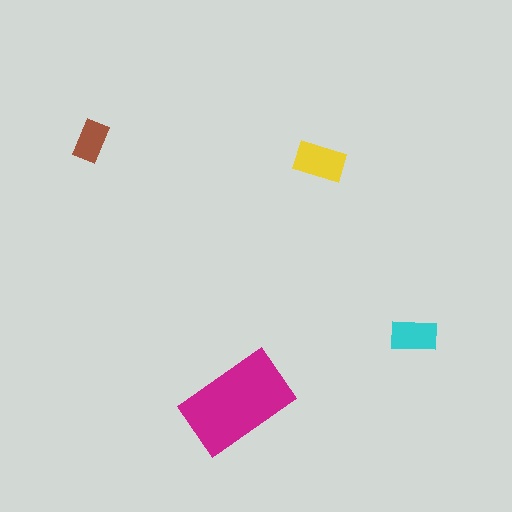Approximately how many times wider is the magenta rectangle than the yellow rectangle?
About 2 times wider.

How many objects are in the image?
There are 4 objects in the image.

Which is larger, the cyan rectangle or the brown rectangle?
The cyan one.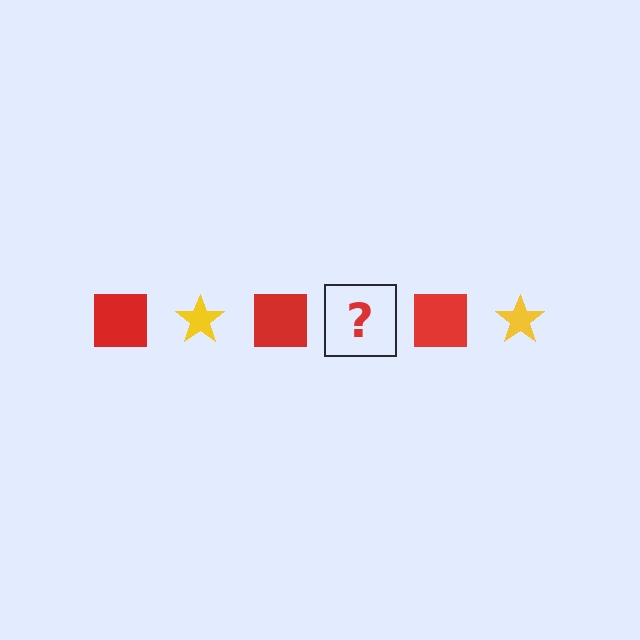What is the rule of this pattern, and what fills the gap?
The rule is that the pattern alternates between red square and yellow star. The gap should be filled with a yellow star.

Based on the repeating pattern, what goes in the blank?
The blank should be a yellow star.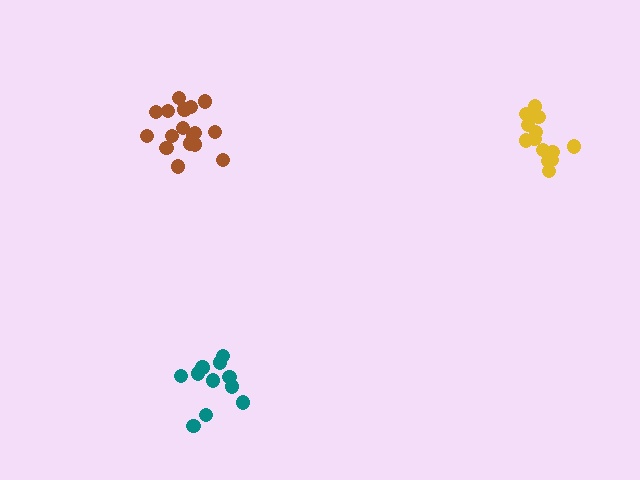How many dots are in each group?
Group 1: 17 dots, Group 2: 11 dots, Group 3: 13 dots (41 total).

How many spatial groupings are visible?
There are 3 spatial groupings.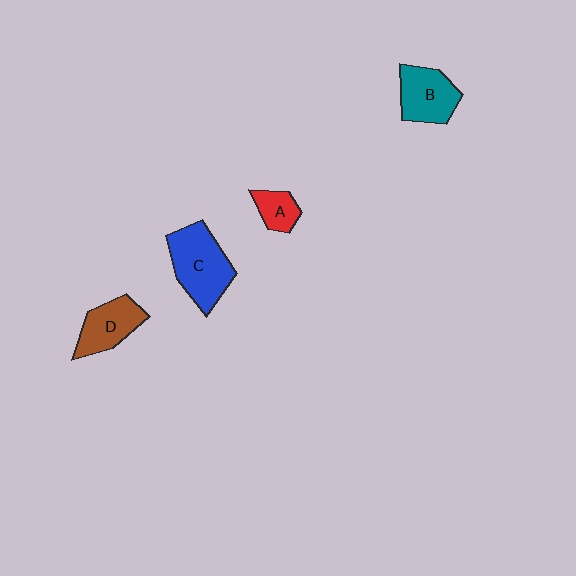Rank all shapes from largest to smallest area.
From largest to smallest: C (blue), B (teal), D (brown), A (red).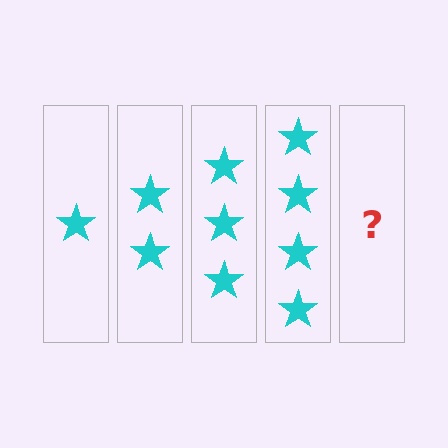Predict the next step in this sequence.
The next step is 5 stars.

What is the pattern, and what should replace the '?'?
The pattern is that each step adds one more star. The '?' should be 5 stars.